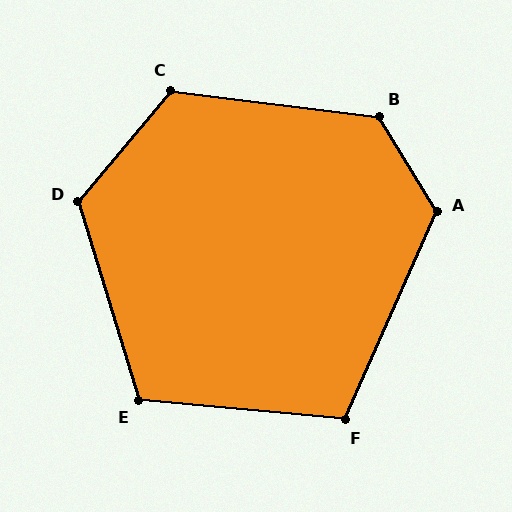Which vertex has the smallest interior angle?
F, at approximately 109 degrees.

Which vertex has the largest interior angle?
B, at approximately 128 degrees.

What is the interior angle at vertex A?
Approximately 125 degrees (obtuse).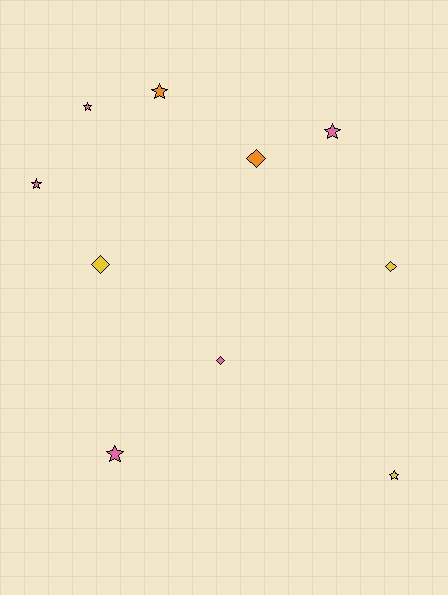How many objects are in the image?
There are 10 objects.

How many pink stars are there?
There are 4 pink stars.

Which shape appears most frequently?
Star, with 6 objects.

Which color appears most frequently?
Pink, with 5 objects.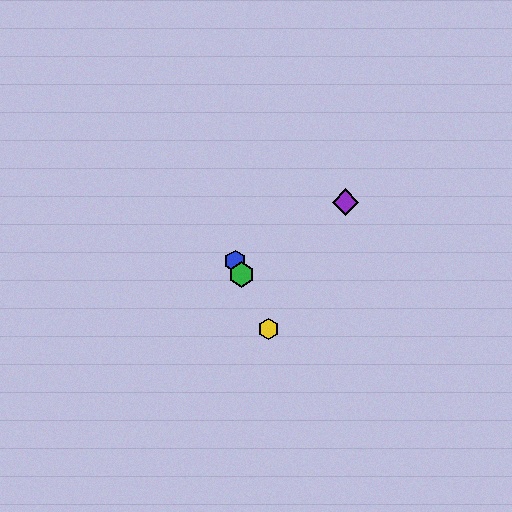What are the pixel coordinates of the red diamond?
The red diamond is at (241, 273).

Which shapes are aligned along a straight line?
The red diamond, the blue hexagon, the green hexagon, the yellow hexagon are aligned along a straight line.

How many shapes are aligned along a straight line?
4 shapes (the red diamond, the blue hexagon, the green hexagon, the yellow hexagon) are aligned along a straight line.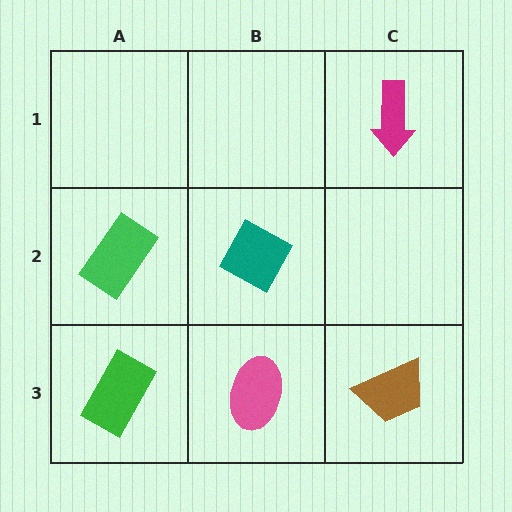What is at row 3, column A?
A green rectangle.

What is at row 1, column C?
A magenta arrow.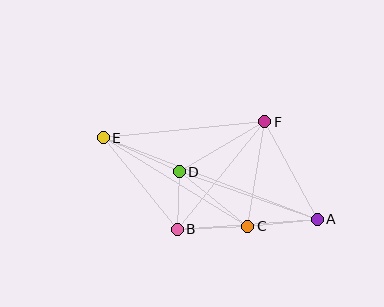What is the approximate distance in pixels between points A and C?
The distance between A and C is approximately 70 pixels.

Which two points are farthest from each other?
Points A and E are farthest from each other.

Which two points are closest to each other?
Points B and D are closest to each other.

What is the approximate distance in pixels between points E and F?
The distance between E and F is approximately 162 pixels.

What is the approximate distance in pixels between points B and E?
The distance between B and E is approximately 118 pixels.